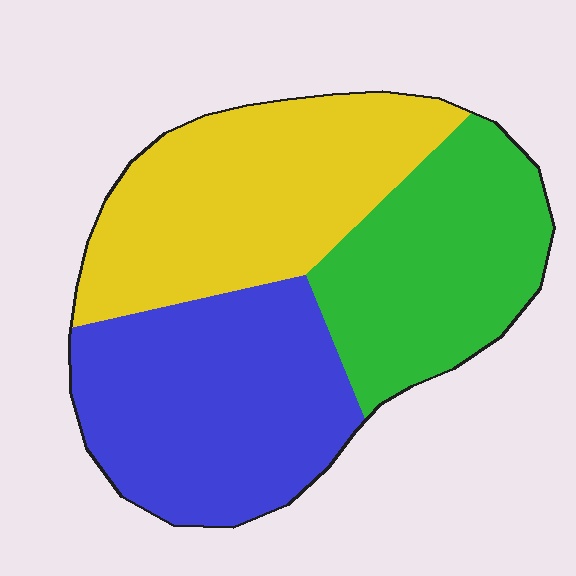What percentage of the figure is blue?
Blue covers roughly 35% of the figure.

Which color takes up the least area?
Green, at roughly 30%.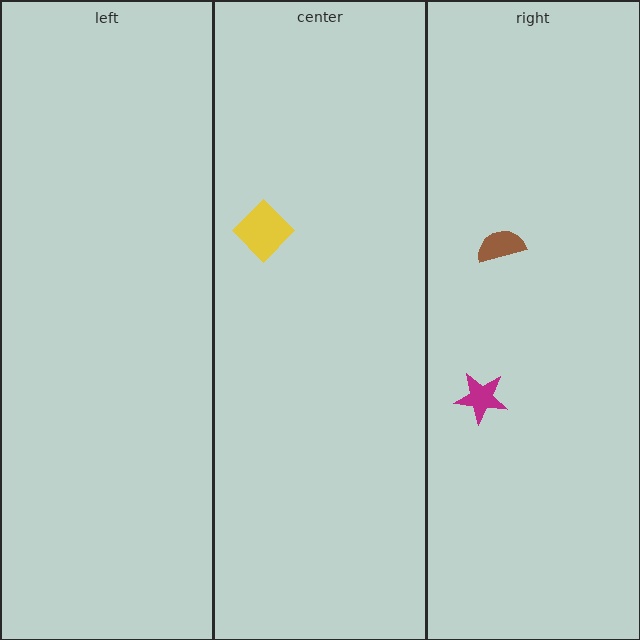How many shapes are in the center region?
1.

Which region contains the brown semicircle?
The right region.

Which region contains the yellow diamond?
The center region.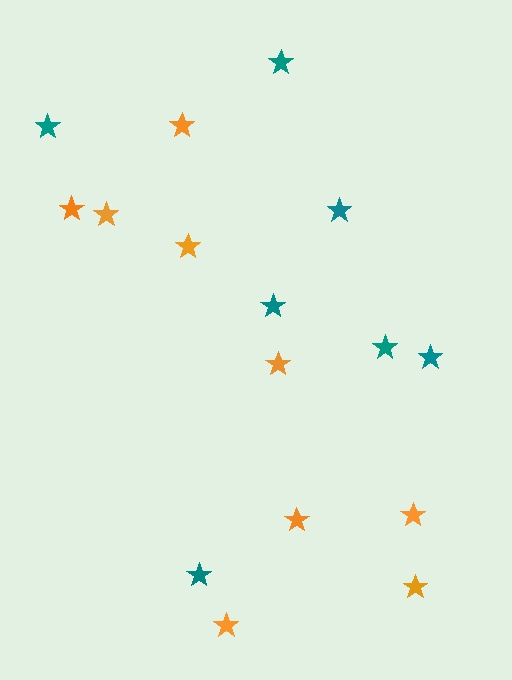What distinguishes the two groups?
There are 2 groups: one group of teal stars (7) and one group of orange stars (9).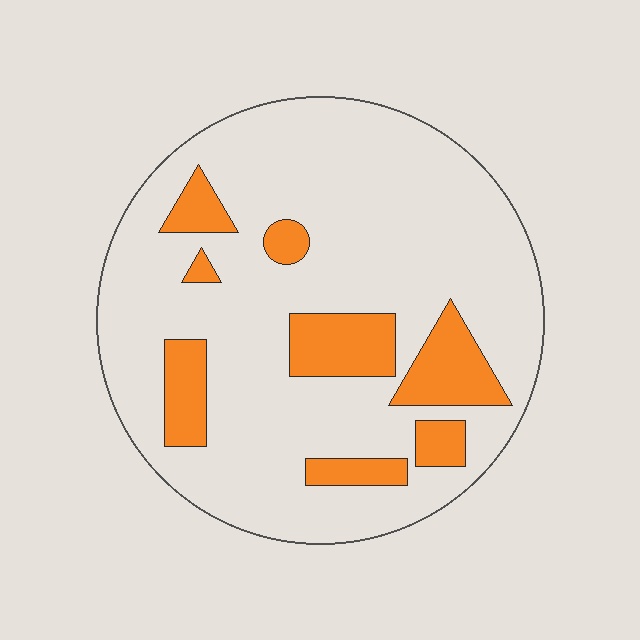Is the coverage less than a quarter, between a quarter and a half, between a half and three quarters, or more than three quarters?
Less than a quarter.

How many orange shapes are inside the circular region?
8.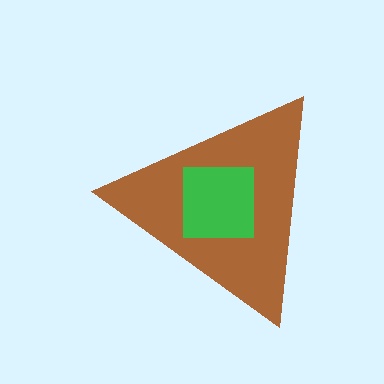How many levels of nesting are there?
2.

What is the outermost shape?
The brown triangle.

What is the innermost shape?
The green square.